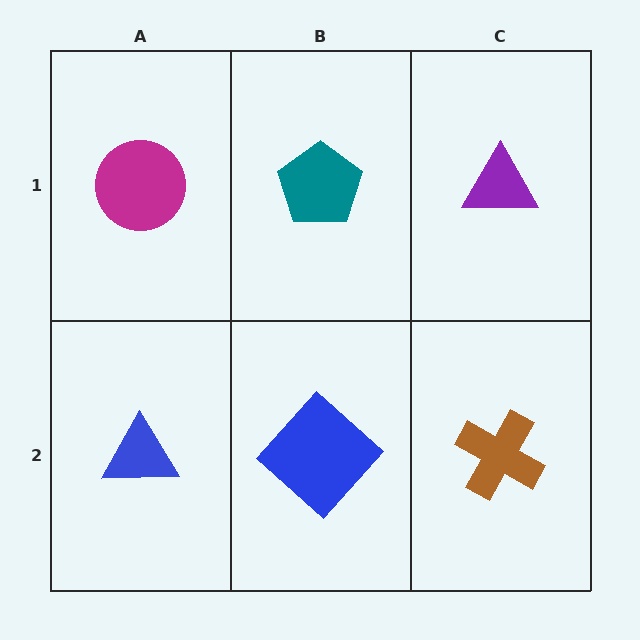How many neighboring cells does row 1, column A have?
2.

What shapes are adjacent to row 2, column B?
A teal pentagon (row 1, column B), a blue triangle (row 2, column A), a brown cross (row 2, column C).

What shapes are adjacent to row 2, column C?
A purple triangle (row 1, column C), a blue diamond (row 2, column B).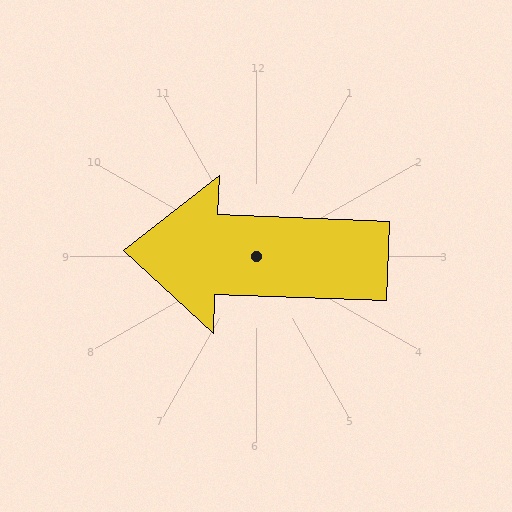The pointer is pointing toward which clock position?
Roughly 9 o'clock.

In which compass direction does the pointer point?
West.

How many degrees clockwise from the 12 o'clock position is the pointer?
Approximately 272 degrees.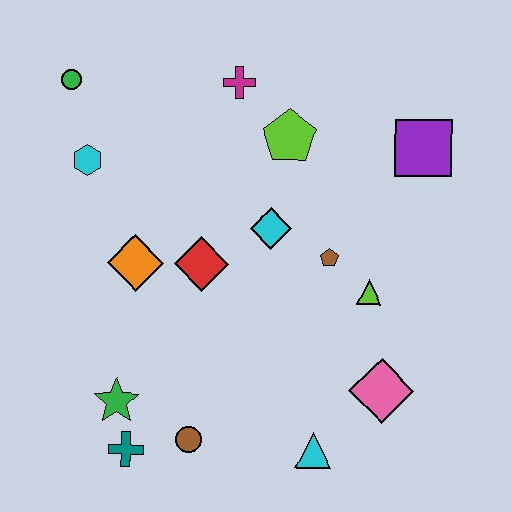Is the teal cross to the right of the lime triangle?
No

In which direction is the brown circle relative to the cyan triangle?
The brown circle is to the left of the cyan triangle.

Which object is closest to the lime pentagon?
The magenta cross is closest to the lime pentagon.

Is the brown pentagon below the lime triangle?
No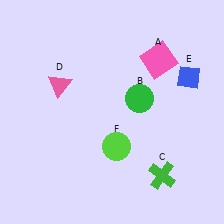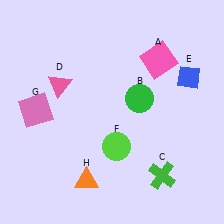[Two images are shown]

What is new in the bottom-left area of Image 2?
An orange triangle (H) was added in the bottom-left area of Image 2.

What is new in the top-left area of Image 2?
A pink square (G) was added in the top-left area of Image 2.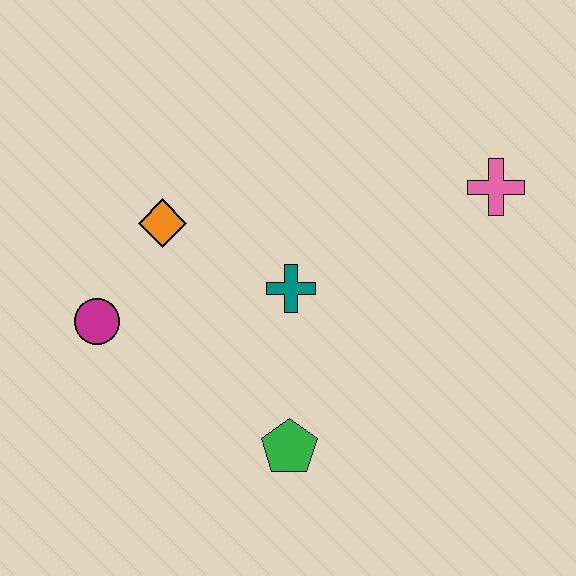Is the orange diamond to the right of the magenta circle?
Yes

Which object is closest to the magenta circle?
The orange diamond is closest to the magenta circle.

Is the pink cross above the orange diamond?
Yes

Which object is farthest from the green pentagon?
The pink cross is farthest from the green pentagon.